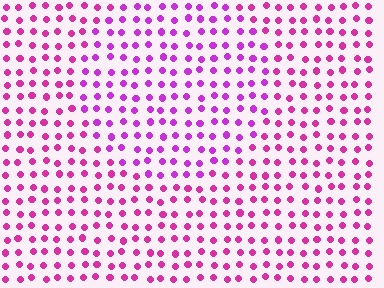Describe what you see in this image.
The image is filled with small magenta elements in a uniform arrangement. A circle-shaped region is visible where the elements are tinted to a slightly different hue, forming a subtle color boundary.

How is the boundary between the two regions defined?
The boundary is defined purely by a slight shift in hue (about 25 degrees). Spacing, size, and orientation are identical on both sides.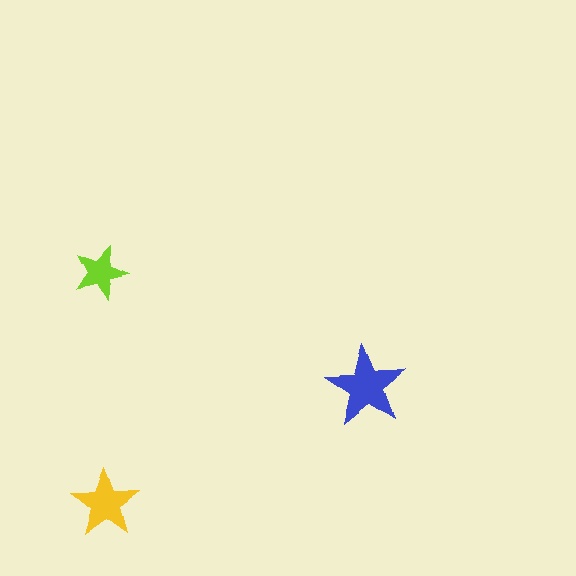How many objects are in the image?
There are 3 objects in the image.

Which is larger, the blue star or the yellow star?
The blue one.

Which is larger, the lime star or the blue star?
The blue one.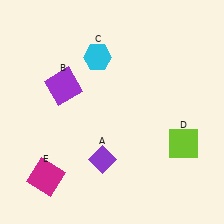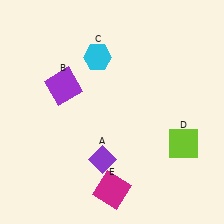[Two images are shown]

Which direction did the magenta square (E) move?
The magenta square (E) moved right.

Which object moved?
The magenta square (E) moved right.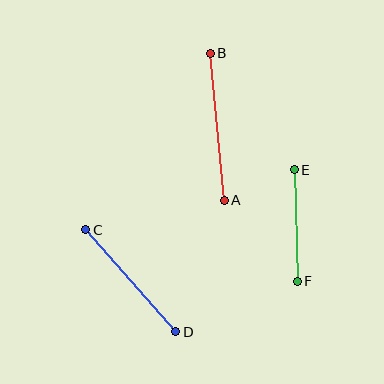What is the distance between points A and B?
The distance is approximately 147 pixels.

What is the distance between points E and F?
The distance is approximately 112 pixels.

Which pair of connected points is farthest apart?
Points A and B are farthest apart.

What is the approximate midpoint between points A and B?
The midpoint is at approximately (217, 127) pixels.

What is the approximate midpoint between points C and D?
The midpoint is at approximately (131, 281) pixels.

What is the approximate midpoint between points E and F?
The midpoint is at approximately (296, 225) pixels.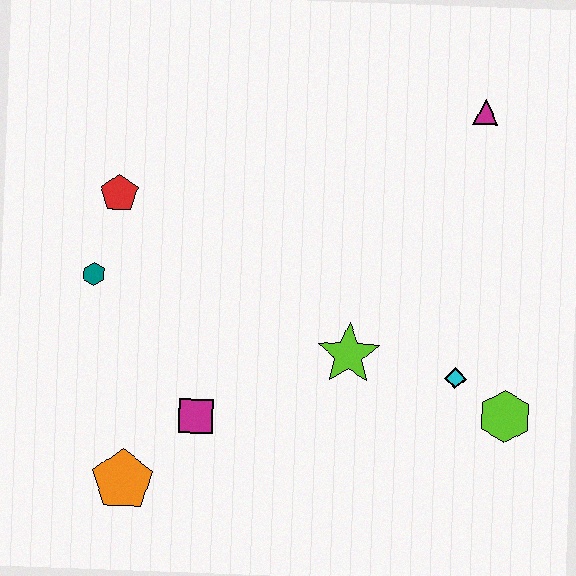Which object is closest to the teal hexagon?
The red pentagon is closest to the teal hexagon.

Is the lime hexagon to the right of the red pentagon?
Yes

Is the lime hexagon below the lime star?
Yes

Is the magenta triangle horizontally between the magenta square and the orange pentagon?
No